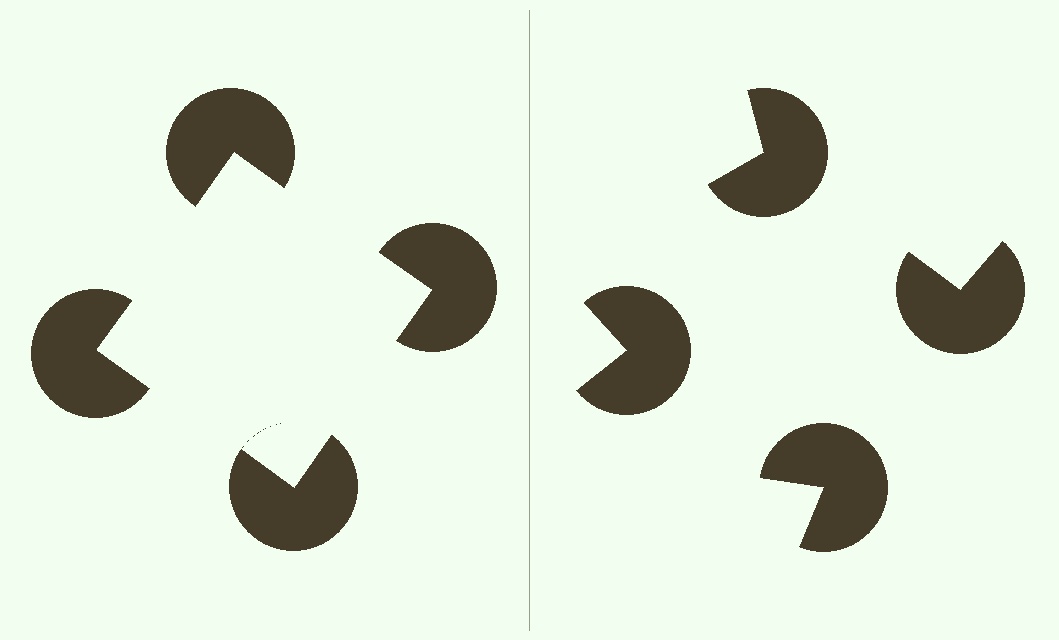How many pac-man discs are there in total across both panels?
8 — 4 on each side.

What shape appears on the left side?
An illusory square.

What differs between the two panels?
The pac-man discs are positioned identically on both sides; only the wedge orientations differ. On the left they align to a square; on the right they are misaligned.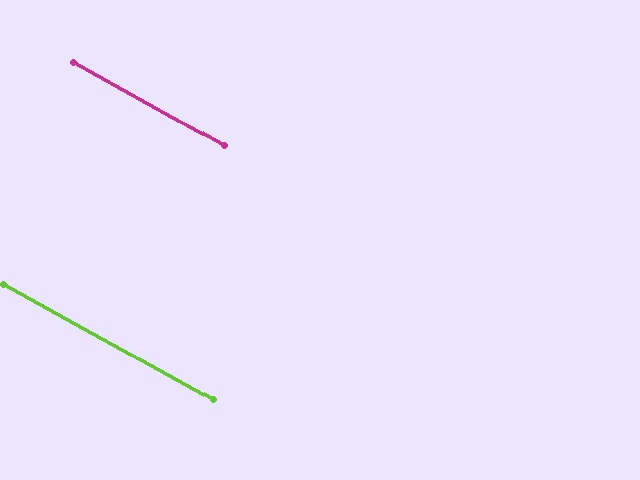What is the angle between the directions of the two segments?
Approximately 0 degrees.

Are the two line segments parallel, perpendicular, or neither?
Parallel — their directions differ by only 0.0°.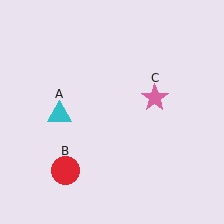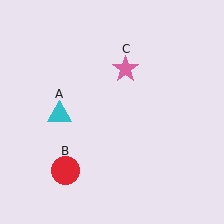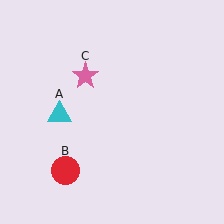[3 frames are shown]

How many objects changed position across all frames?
1 object changed position: pink star (object C).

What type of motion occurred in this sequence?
The pink star (object C) rotated counterclockwise around the center of the scene.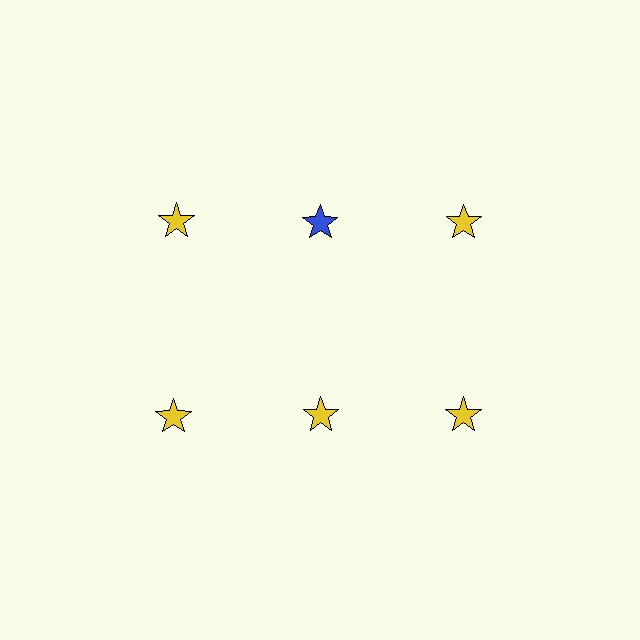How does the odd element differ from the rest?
It has a different color: blue instead of yellow.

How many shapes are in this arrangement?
There are 6 shapes arranged in a grid pattern.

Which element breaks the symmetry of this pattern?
The blue star in the top row, second from left column breaks the symmetry. All other shapes are yellow stars.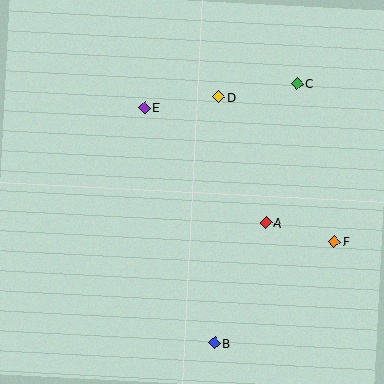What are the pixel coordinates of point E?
Point E is at (144, 107).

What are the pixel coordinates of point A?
Point A is at (266, 223).